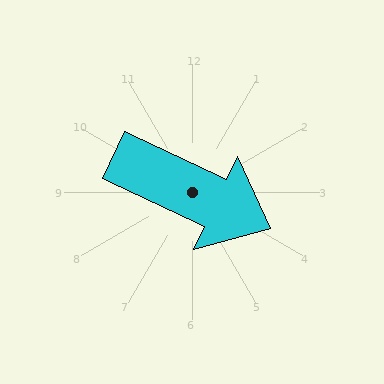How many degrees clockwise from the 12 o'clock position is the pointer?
Approximately 115 degrees.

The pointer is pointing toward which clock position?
Roughly 4 o'clock.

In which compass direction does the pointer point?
Southeast.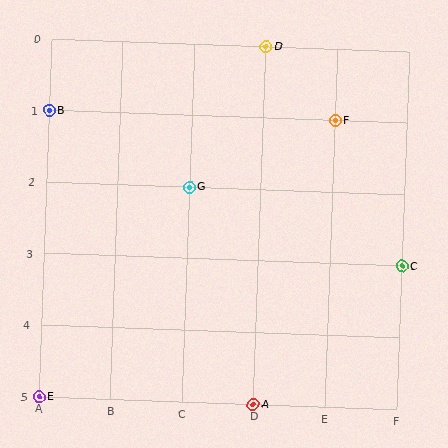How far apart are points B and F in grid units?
Points B and F are 4 columns apart.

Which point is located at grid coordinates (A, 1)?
Point B is at (A, 1).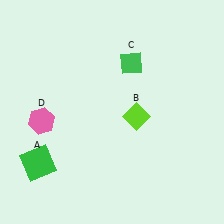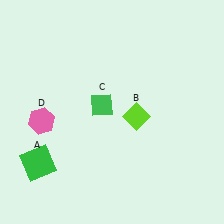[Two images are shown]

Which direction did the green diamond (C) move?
The green diamond (C) moved down.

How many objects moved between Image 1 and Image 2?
1 object moved between the two images.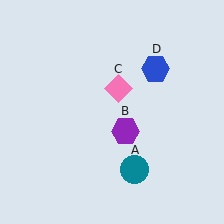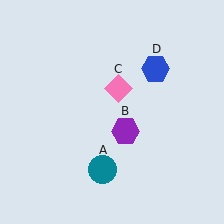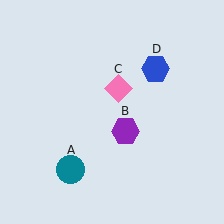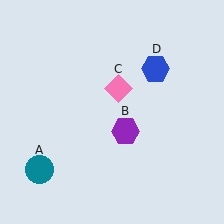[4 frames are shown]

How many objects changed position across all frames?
1 object changed position: teal circle (object A).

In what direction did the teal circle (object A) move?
The teal circle (object A) moved left.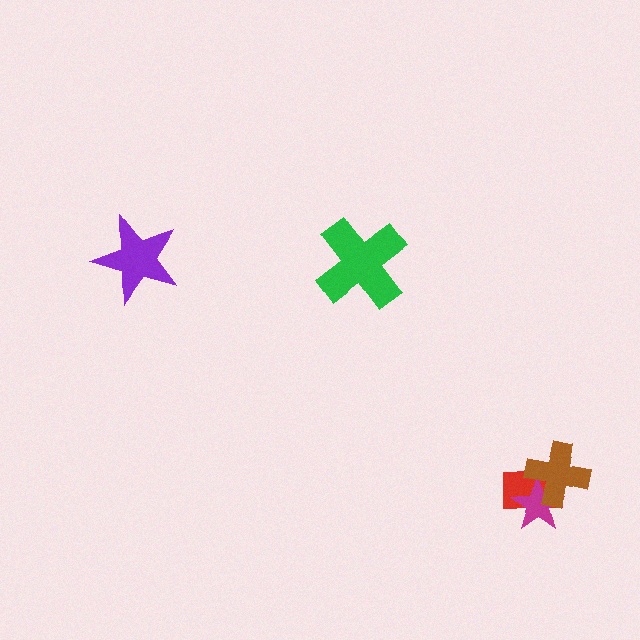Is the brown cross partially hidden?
No, no other shape covers it.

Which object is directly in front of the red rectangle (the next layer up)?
The magenta star is directly in front of the red rectangle.